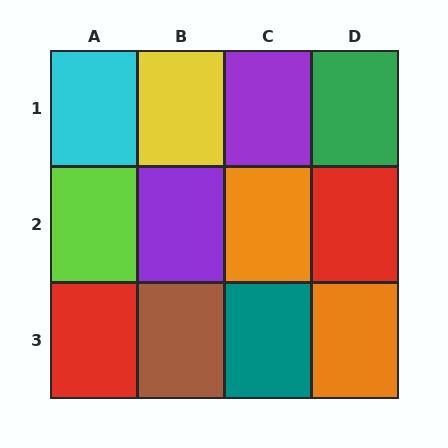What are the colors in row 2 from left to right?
Lime, purple, orange, red.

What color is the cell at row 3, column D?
Orange.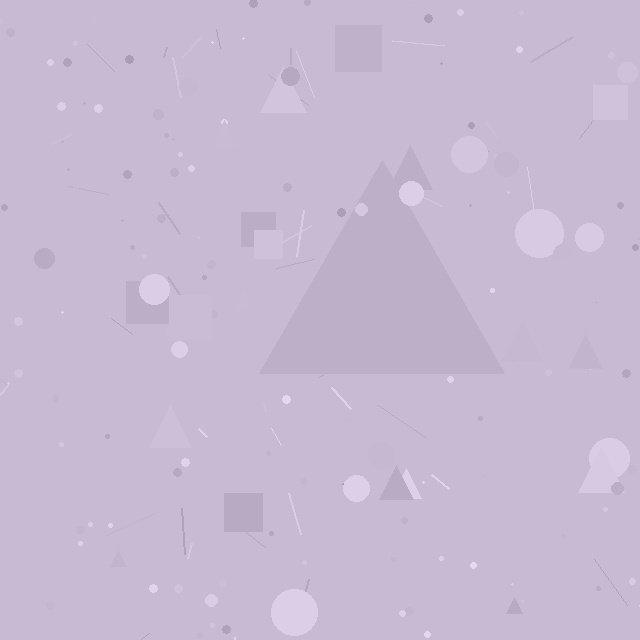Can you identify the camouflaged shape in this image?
The camouflaged shape is a triangle.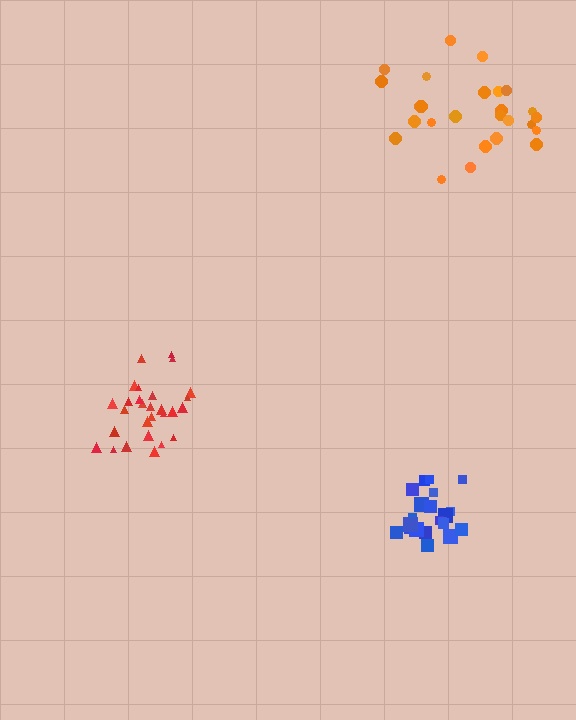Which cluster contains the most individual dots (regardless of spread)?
Red (28).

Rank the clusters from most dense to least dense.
blue, red, orange.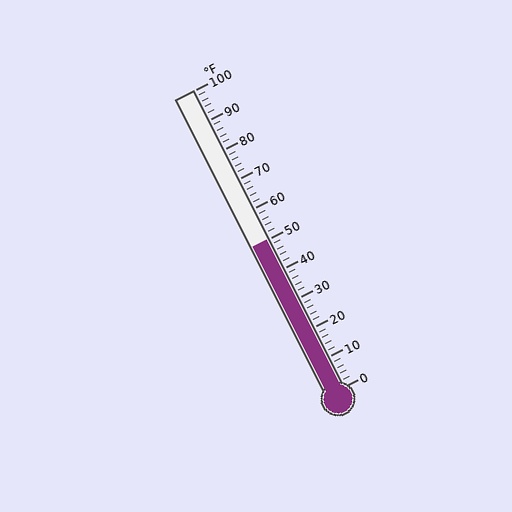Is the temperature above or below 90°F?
The temperature is below 90°F.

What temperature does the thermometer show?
The thermometer shows approximately 50°F.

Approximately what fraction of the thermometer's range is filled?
The thermometer is filled to approximately 50% of its range.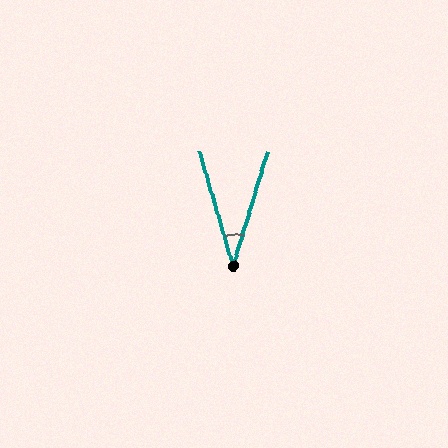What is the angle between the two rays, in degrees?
Approximately 33 degrees.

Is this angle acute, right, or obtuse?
It is acute.